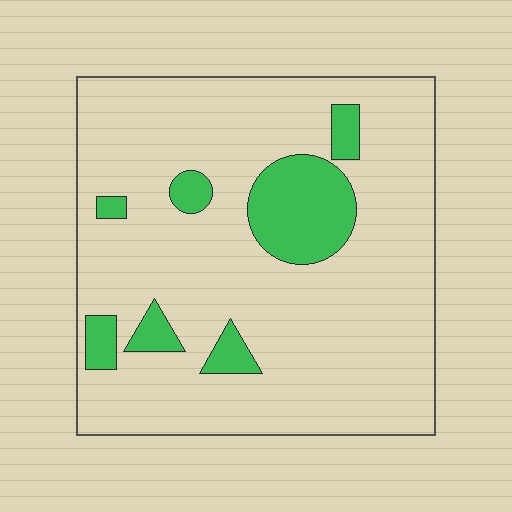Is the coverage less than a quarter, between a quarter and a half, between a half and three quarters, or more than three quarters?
Less than a quarter.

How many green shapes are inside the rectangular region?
7.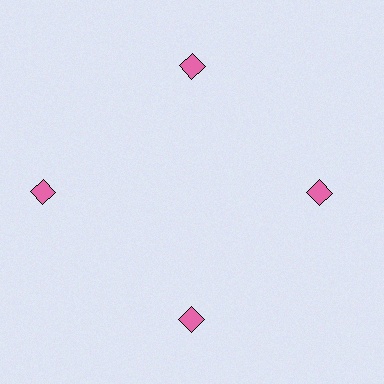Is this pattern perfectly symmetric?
No. The 4 pink diamonds are arranged in a ring, but one element near the 9 o'clock position is pushed outward from the center, breaking the 4-fold rotational symmetry.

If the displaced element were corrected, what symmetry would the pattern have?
It would have 4-fold rotational symmetry — the pattern would map onto itself every 90 degrees.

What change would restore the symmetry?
The symmetry would be restored by moving it inward, back onto the ring so that all 4 diamonds sit at equal angles and equal distance from the center.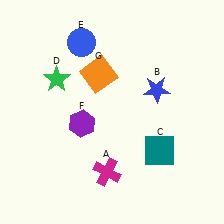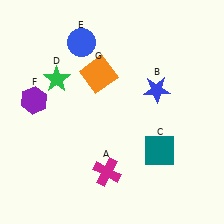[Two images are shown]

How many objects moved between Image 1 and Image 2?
1 object moved between the two images.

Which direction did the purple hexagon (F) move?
The purple hexagon (F) moved left.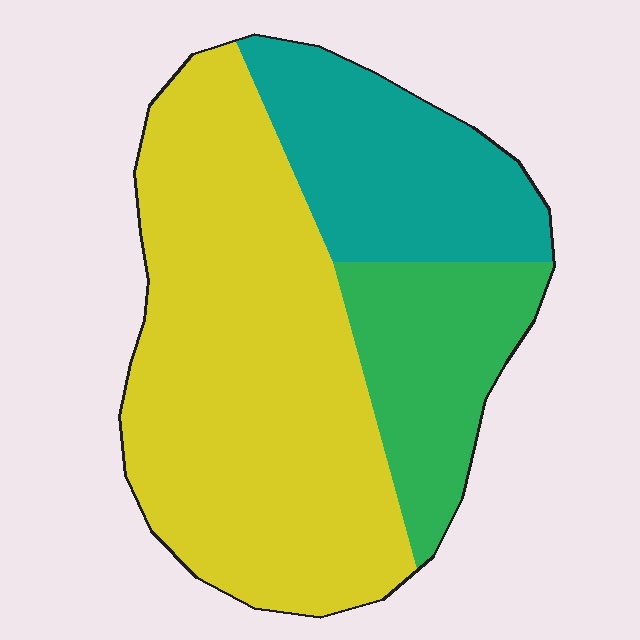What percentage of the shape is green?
Green covers about 20% of the shape.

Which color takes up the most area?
Yellow, at roughly 60%.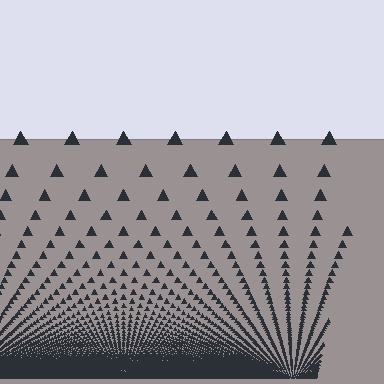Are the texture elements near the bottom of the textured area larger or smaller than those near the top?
Smaller. The gradient is inverted — elements near the bottom are smaller and denser.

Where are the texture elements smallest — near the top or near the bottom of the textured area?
Near the bottom.